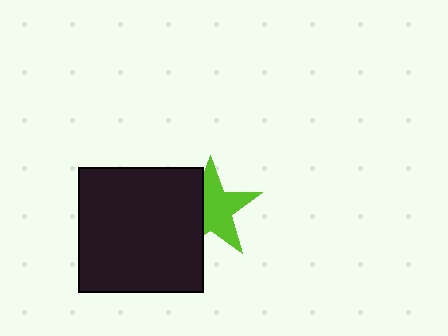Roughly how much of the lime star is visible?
About half of it is visible (roughly 63%).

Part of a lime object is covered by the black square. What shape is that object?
It is a star.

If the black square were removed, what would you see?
You would see the complete lime star.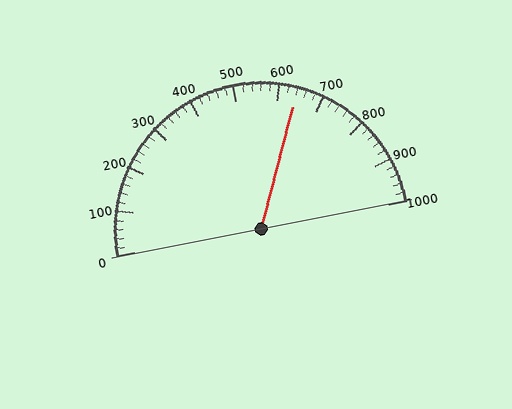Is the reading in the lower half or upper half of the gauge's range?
The reading is in the upper half of the range (0 to 1000).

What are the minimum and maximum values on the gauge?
The gauge ranges from 0 to 1000.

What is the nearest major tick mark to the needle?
The nearest major tick mark is 600.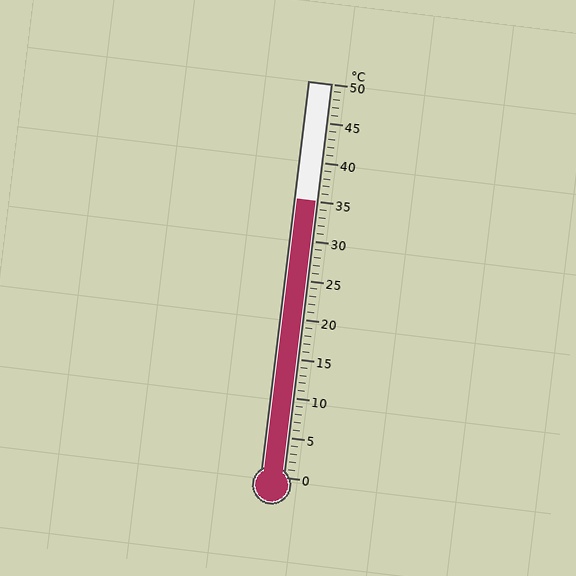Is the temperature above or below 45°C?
The temperature is below 45°C.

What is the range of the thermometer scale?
The thermometer scale ranges from 0°C to 50°C.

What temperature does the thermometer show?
The thermometer shows approximately 35°C.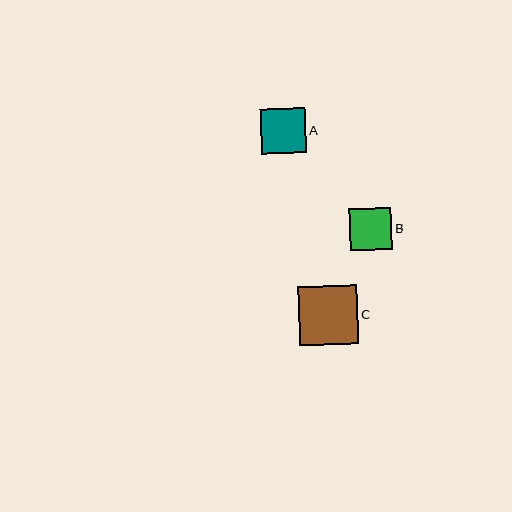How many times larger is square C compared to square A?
Square C is approximately 1.3 times the size of square A.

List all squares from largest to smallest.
From largest to smallest: C, A, B.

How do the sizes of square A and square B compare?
Square A and square B are approximately the same size.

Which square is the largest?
Square C is the largest with a size of approximately 60 pixels.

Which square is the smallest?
Square B is the smallest with a size of approximately 42 pixels.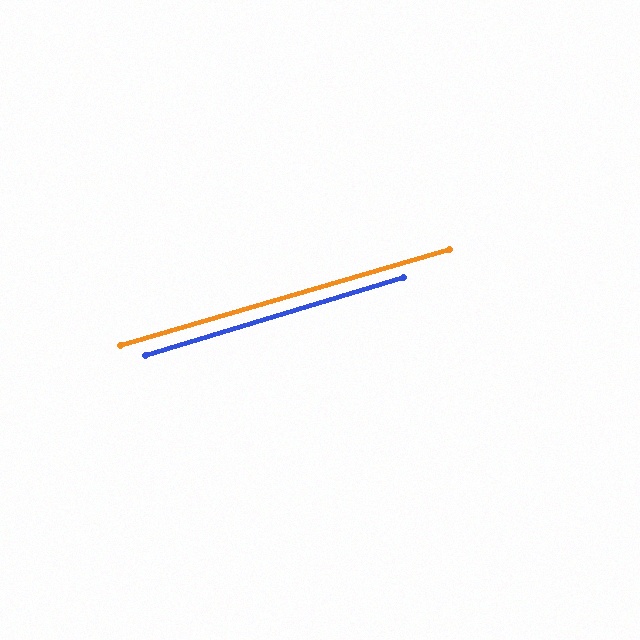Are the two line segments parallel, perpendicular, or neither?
Parallel — their directions differ by only 0.4°.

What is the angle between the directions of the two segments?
Approximately 0 degrees.